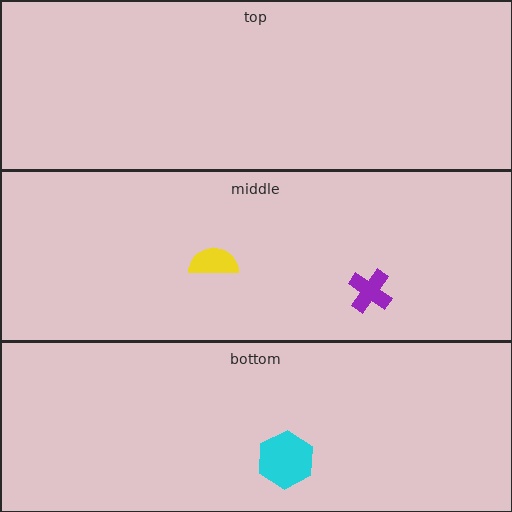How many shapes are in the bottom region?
1.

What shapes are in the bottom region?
The cyan hexagon.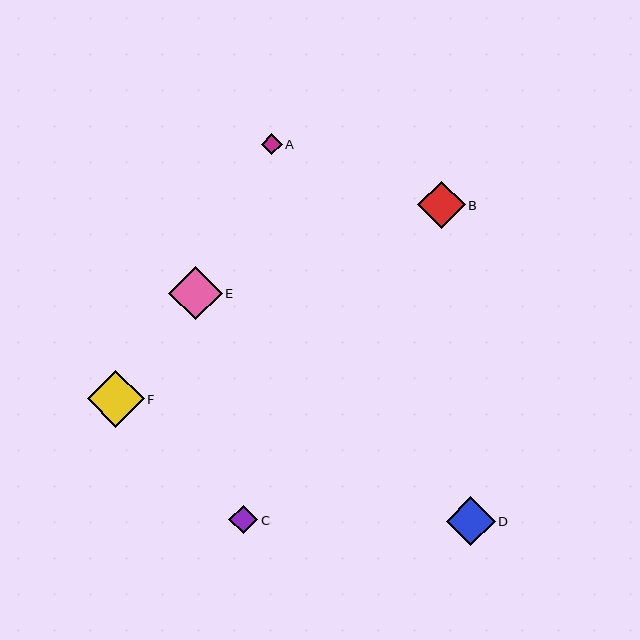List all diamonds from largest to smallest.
From largest to smallest: F, E, D, B, C, A.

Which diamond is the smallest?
Diamond A is the smallest with a size of approximately 21 pixels.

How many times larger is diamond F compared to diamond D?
Diamond F is approximately 1.2 times the size of diamond D.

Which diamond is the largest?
Diamond F is the largest with a size of approximately 57 pixels.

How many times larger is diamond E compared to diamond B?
Diamond E is approximately 1.1 times the size of diamond B.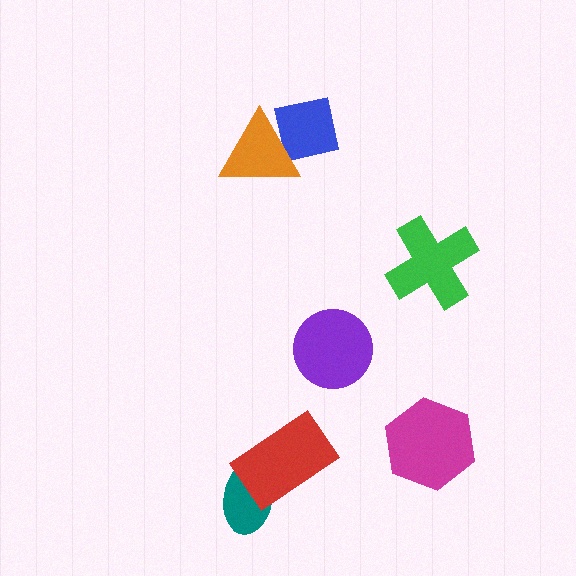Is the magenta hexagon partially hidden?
No, no other shape covers it.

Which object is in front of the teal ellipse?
The red rectangle is in front of the teal ellipse.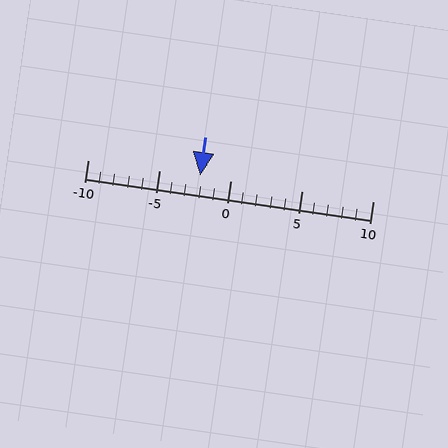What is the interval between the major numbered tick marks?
The major tick marks are spaced 5 units apart.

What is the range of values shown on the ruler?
The ruler shows values from -10 to 10.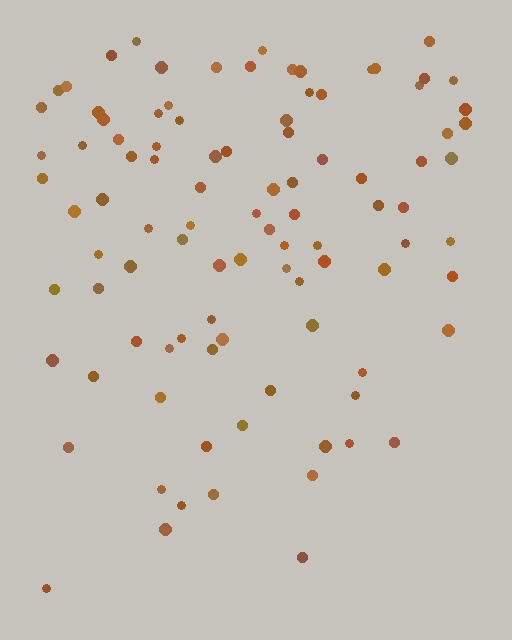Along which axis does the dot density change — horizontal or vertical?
Vertical.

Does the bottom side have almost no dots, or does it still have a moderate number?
Still a moderate number, just noticeably fewer than the top.